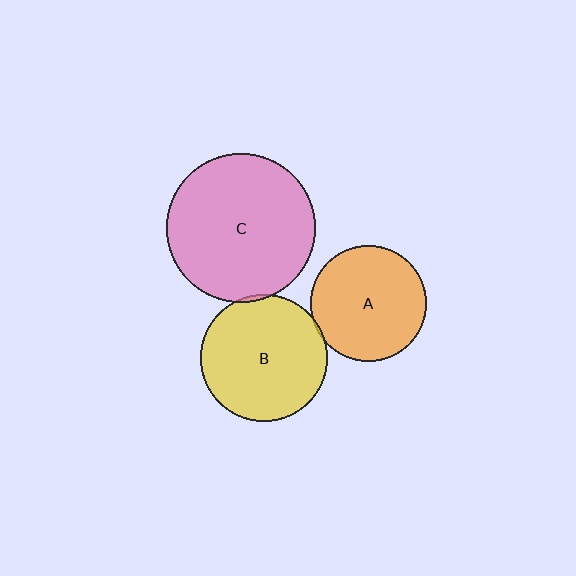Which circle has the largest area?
Circle C (pink).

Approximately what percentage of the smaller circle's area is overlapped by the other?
Approximately 5%.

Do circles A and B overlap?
Yes.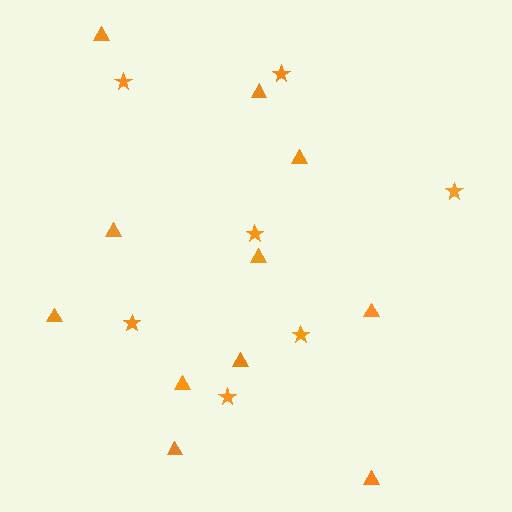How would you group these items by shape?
There are 2 groups: one group of stars (7) and one group of triangles (11).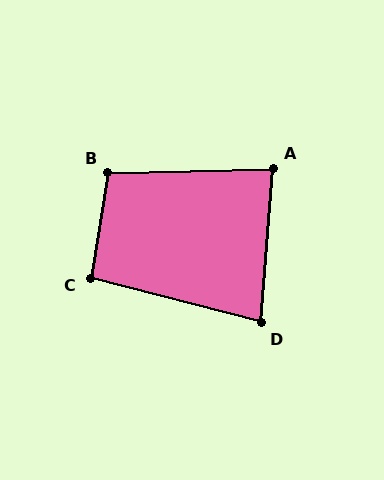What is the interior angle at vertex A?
Approximately 84 degrees (acute).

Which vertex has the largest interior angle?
B, at approximately 100 degrees.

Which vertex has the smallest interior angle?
D, at approximately 80 degrees.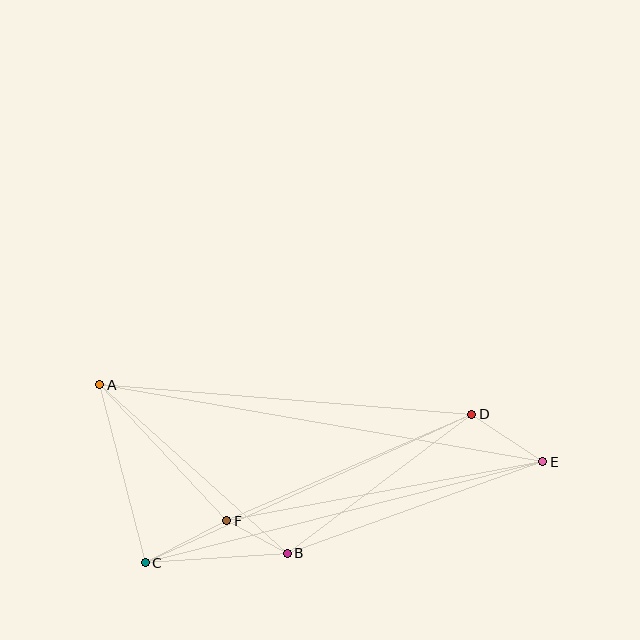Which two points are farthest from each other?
Points A and E are farthest from each other.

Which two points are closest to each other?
Points B and F are closest to each other.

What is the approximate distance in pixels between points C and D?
The distance between C and D is approximately 359 pixels.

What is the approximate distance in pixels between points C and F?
The distance between C and F is approximately 92 pixels.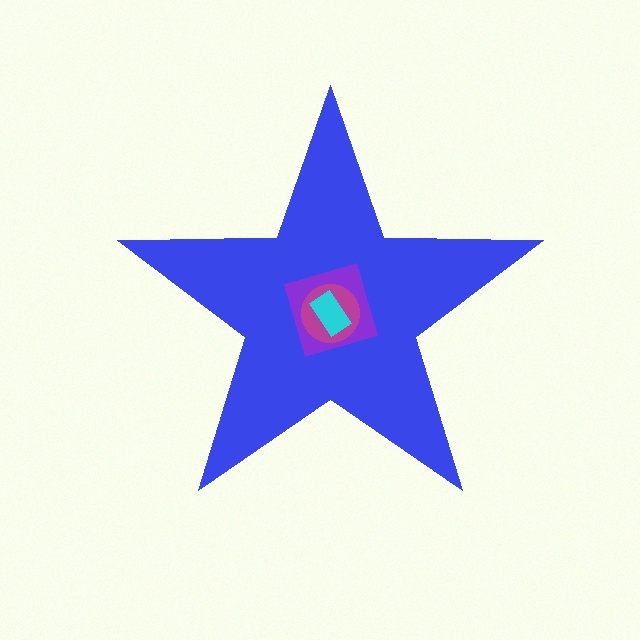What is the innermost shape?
The cyan rectangle.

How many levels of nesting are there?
4.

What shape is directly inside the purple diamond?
The magenta circle.